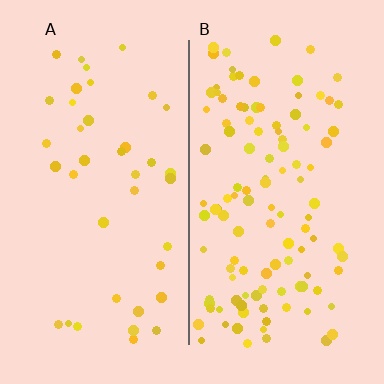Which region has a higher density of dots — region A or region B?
B (the right).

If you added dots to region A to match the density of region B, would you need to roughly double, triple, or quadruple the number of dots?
Approximately triple.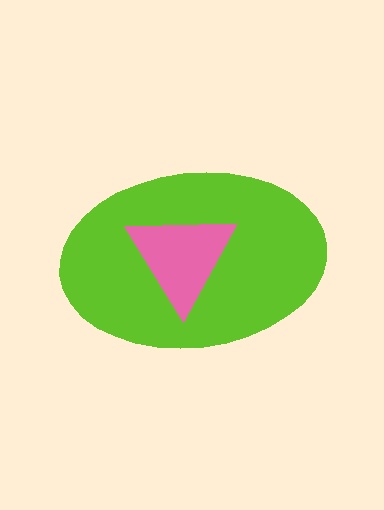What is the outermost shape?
The lime ellipse.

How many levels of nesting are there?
2.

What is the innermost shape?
The pink triangle.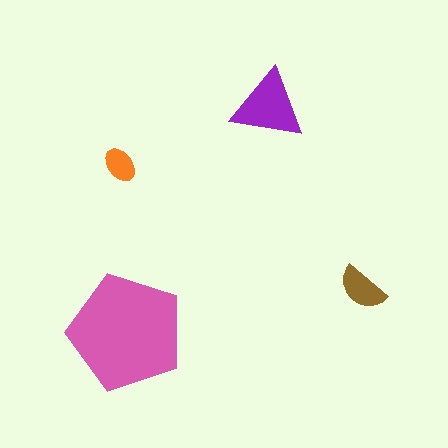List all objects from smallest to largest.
The orange ellipse, the brown semicircle, the purple triangle, the pink pentagon.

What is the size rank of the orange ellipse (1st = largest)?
4th.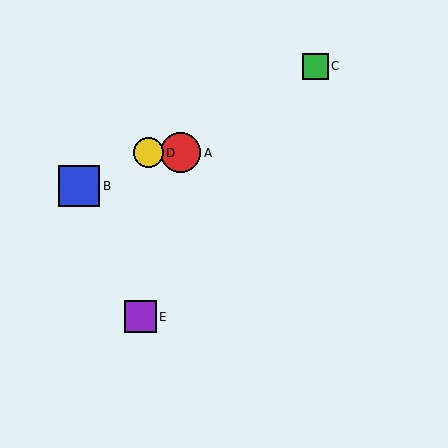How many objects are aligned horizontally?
2 objects (A, D) are aligned horizontally.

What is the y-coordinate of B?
Object B is at y≈186.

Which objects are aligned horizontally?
Objects A, D are aligned horizontally.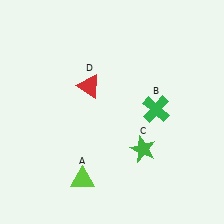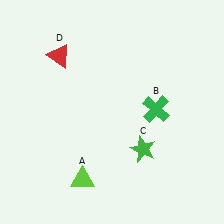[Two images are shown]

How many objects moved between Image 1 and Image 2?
1 object moved between the two images.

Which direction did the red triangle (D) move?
The red triangle (D) moved up.